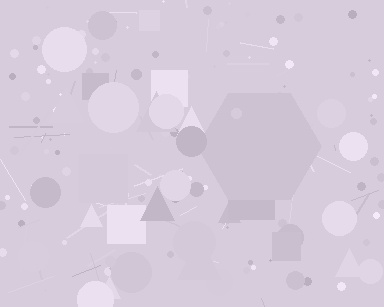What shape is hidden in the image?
A hexagon is hidden in the image.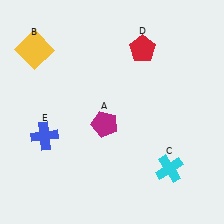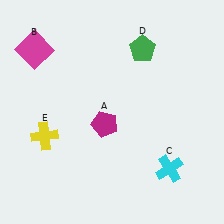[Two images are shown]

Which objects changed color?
B changed from yellow to magenta. D changed from red to green. E changed from blue to yellow.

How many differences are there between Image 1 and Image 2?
There are 3 differences between the two images.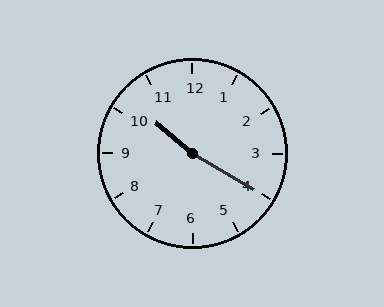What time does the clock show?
10:20.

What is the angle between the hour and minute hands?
Approximately 170 degrees.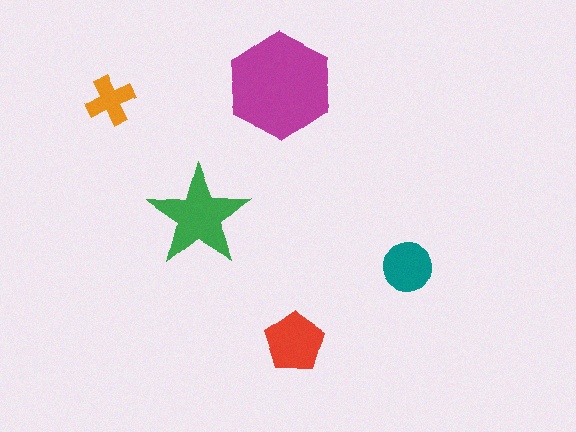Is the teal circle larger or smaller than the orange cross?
Larger.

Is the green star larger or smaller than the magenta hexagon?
Smaller.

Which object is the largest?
The magenta hexagon.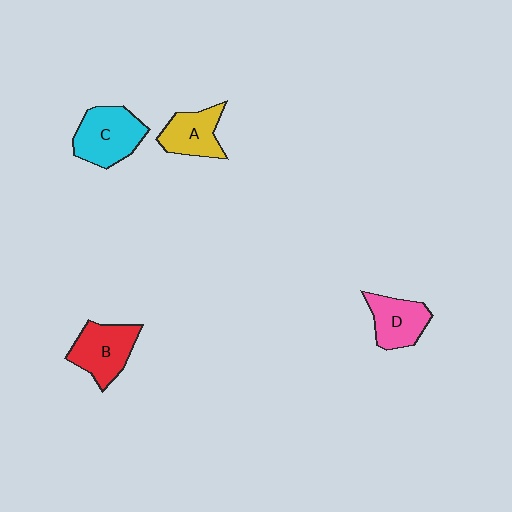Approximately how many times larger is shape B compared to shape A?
Approximately 1.2 times.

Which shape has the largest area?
Shape C (cyan).